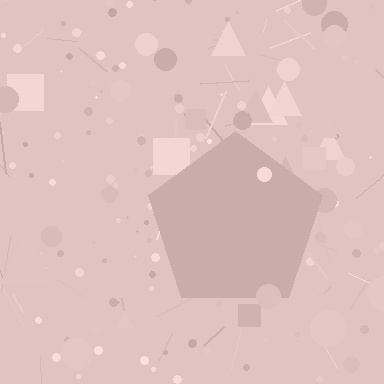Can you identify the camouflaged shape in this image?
The camouflaged shape is a pentagon.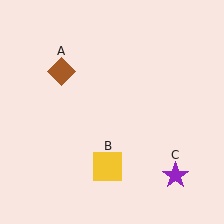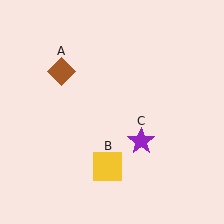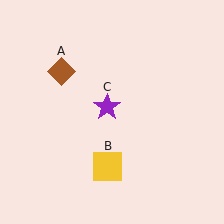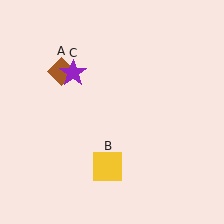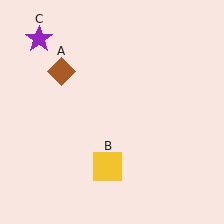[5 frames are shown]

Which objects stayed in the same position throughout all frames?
Brown diamond (object A) and yellow square (object B) remained stationary.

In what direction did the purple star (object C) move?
The purple star (object C) moved up and to the left.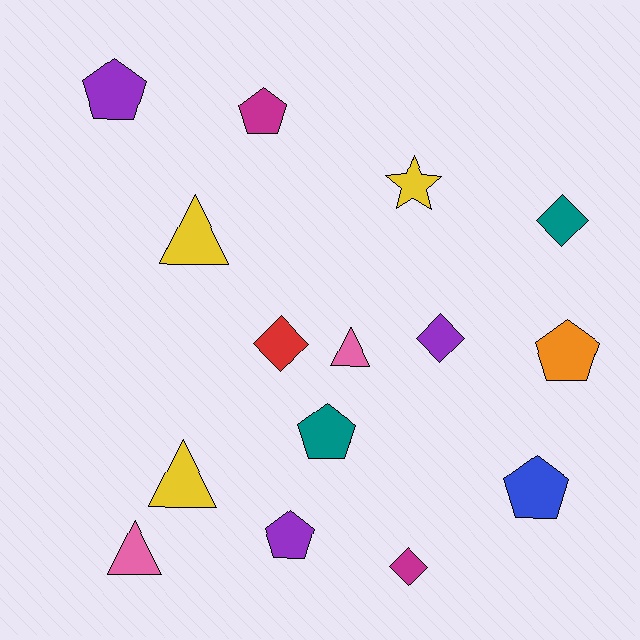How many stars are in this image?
There is 1 star.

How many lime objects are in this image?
There are no lime objects.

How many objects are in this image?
There are 15 objects.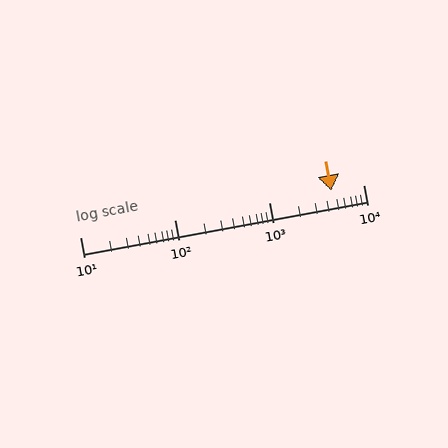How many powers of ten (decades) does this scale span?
The scale spans 3 decades, from 10 to 10000.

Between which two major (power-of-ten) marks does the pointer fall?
The pointer is between 1000 and 10000.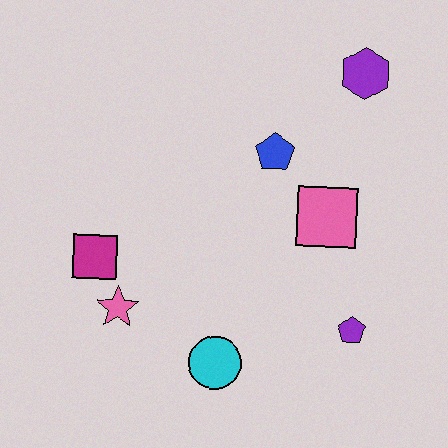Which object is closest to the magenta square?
The pink star is closest to the magenta square.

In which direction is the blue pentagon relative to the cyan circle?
The blue pentagon is above the cyan circle.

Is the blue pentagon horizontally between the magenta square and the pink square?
Yes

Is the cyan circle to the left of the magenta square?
No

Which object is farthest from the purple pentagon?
The magenta square is farthest from the purple pentagon.